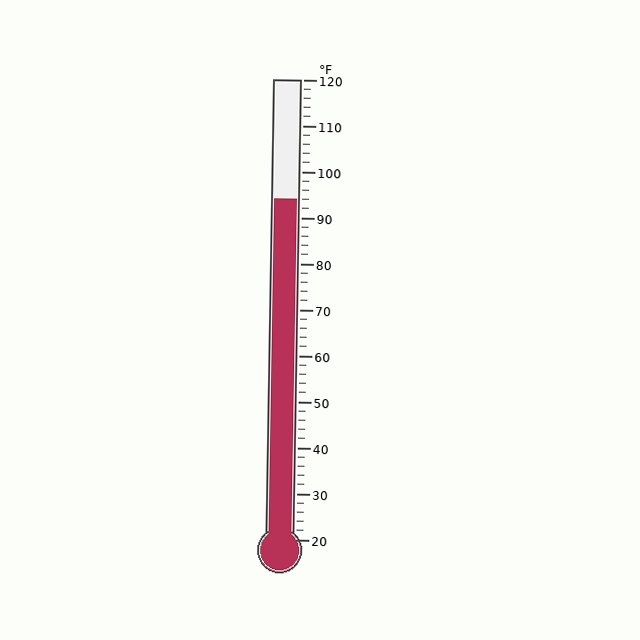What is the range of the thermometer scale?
The thermometer scale ranges from 20°F to 120°F.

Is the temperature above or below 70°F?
The temperature is above 70°F.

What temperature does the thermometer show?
The thermometer shows approximately 94°F.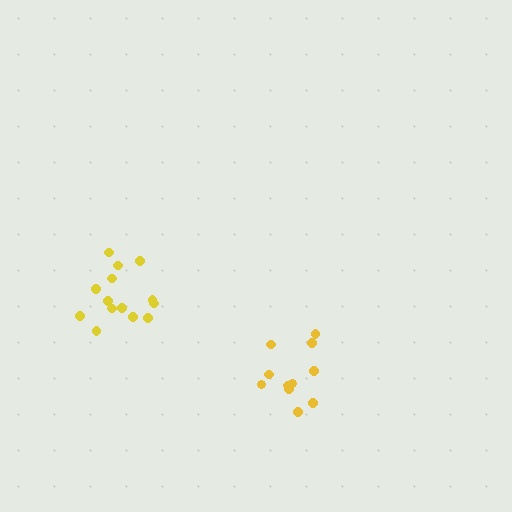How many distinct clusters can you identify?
There are 2 distinct clusters.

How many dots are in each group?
Group 1: 11 dots, Group 2: 14 dots (25 total).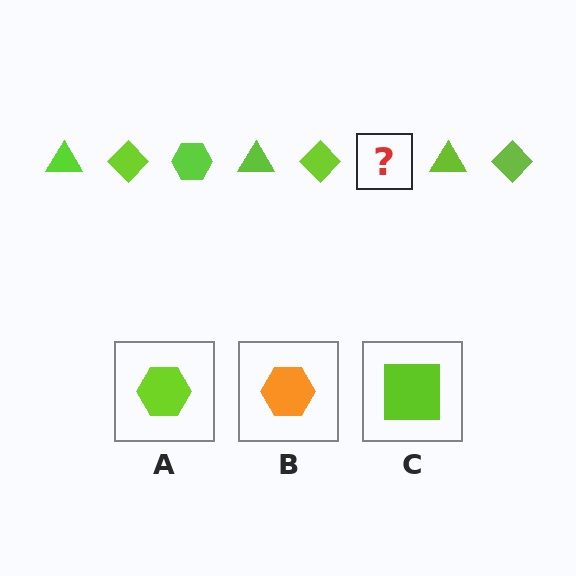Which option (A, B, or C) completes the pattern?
A.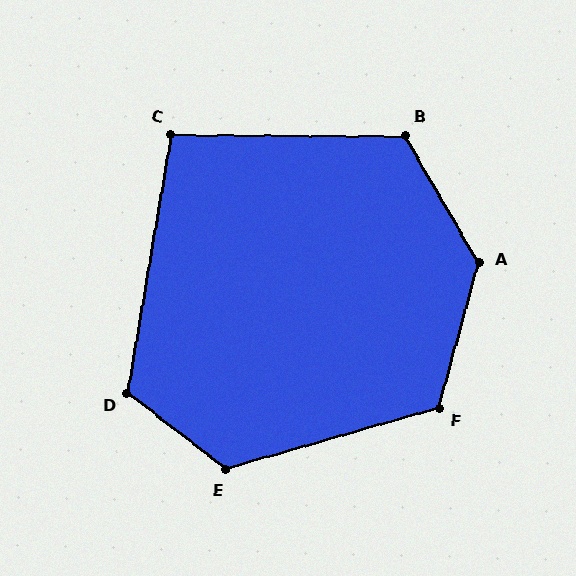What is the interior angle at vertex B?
Approximately 120 degrees (obtuse).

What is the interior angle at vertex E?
Approximately 126 degrees (obtuse).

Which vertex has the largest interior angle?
A, at approximately 135 degrees.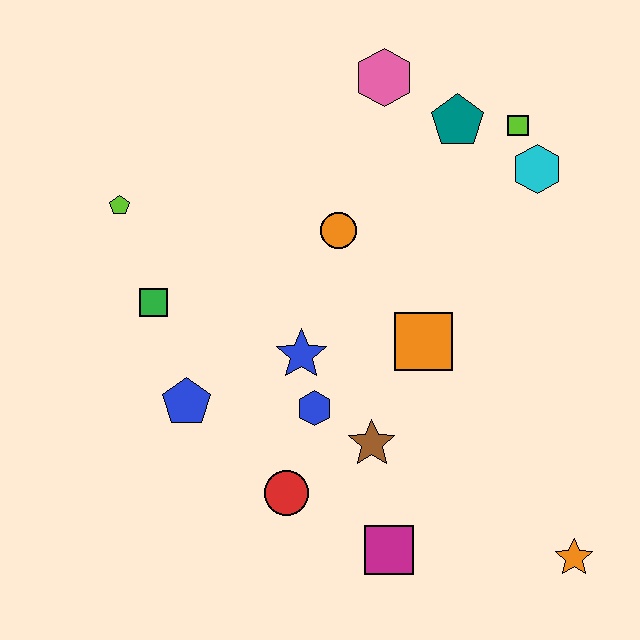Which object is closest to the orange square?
The brown star is closest to the orange square.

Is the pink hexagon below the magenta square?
No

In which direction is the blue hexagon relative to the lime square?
The blue hexagon is below the lime square.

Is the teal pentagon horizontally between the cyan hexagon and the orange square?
Yes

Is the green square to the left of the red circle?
Yes